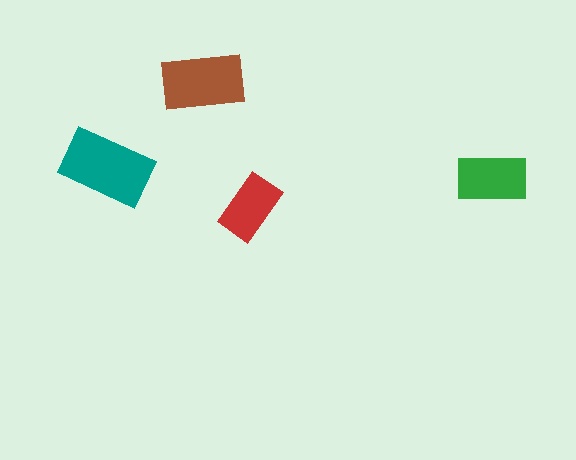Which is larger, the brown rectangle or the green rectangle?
The brown one.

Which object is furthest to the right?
The green rectangle is rightmost.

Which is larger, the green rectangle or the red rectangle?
The green one.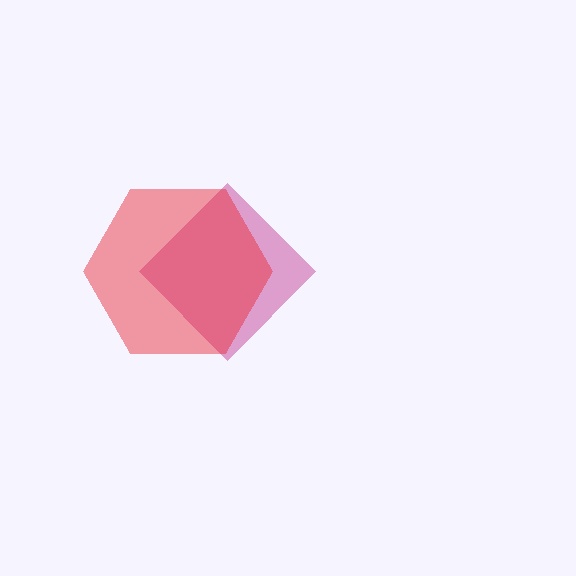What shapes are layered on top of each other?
The layered shapes are: a magenta diamond, a red hexagon.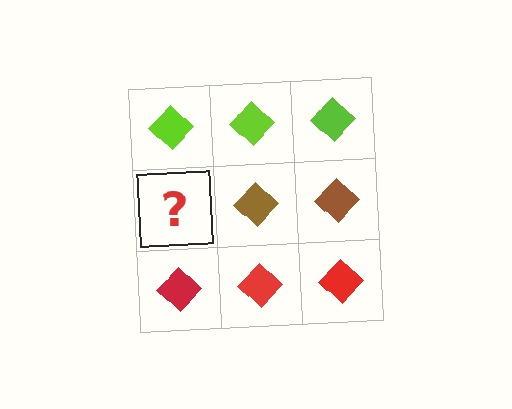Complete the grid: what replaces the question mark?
The question mark should be replaced with a brown diamond.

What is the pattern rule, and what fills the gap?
The rule is that each row has a consistent color. The gap should be filled with a brown diamond.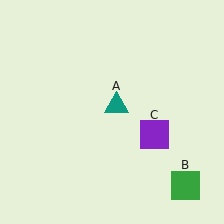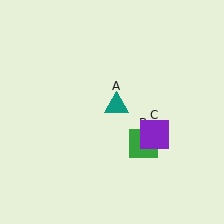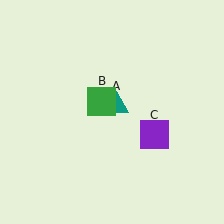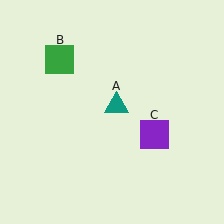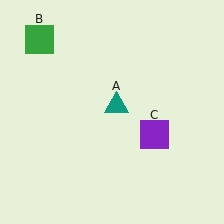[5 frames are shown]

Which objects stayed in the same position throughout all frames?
Teal triangle (object A) and purple square (object C) remained stationary.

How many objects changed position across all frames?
1 object changed position: green square (object B).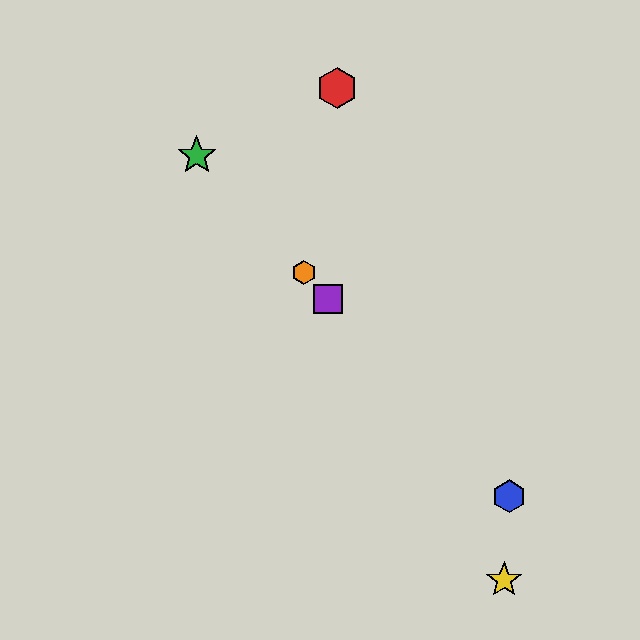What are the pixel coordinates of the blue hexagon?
The blue hexagon is at (509, 496).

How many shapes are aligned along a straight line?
4 shapes (the blue hexagon, the green star, the purple square, the orange hexagon) are aligned along a straight line.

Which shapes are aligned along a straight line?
The blue hexagon, the green star, the purple square, the orange hexagon are aligned along a straight line.